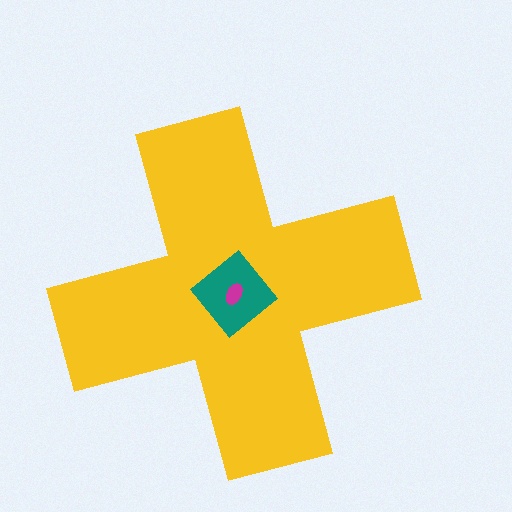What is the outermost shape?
The yellow cross.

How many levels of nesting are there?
3.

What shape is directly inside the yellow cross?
The teal diamond.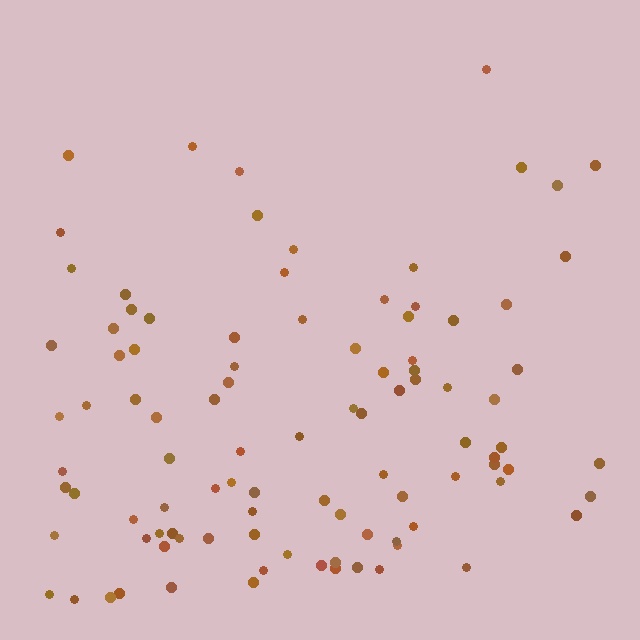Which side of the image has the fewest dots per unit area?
The top.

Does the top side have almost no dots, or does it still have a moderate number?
Still a moderate number, just noticeably fewer than the bottom.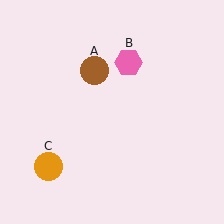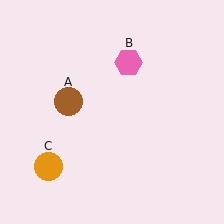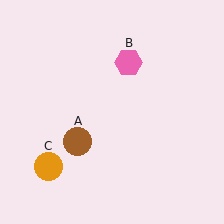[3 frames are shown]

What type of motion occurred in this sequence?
The brown circle (object A) rotated counterclockwise around the center of the scene.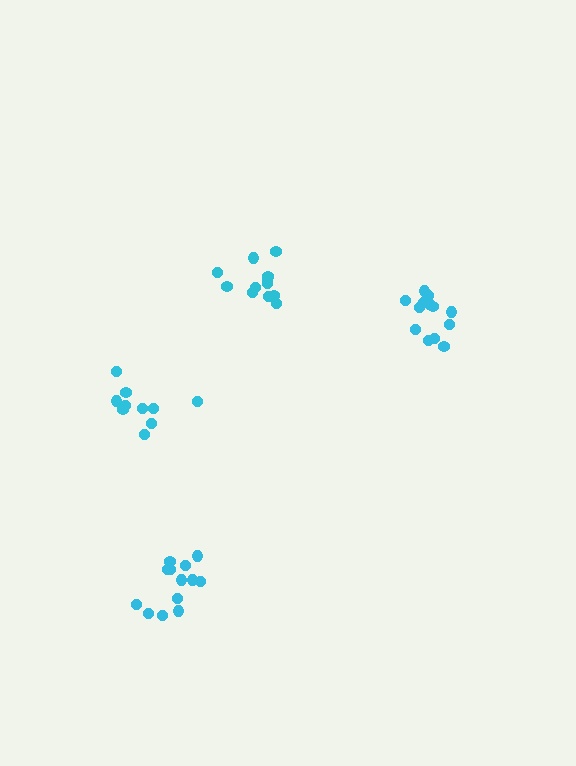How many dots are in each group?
Group 1: 13 dots, Group 2: 10 dots, Group 3: 12 dots, Group 4: 13 dots (48 total).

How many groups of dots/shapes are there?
There are 4 groups.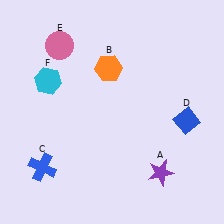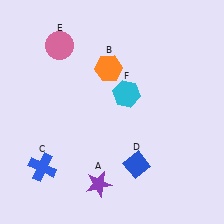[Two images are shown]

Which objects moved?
The objects that moved are: the purple star (A), the blue diamond (D), the cyan hexagon (F).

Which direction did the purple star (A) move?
The purple star (A) moved left.